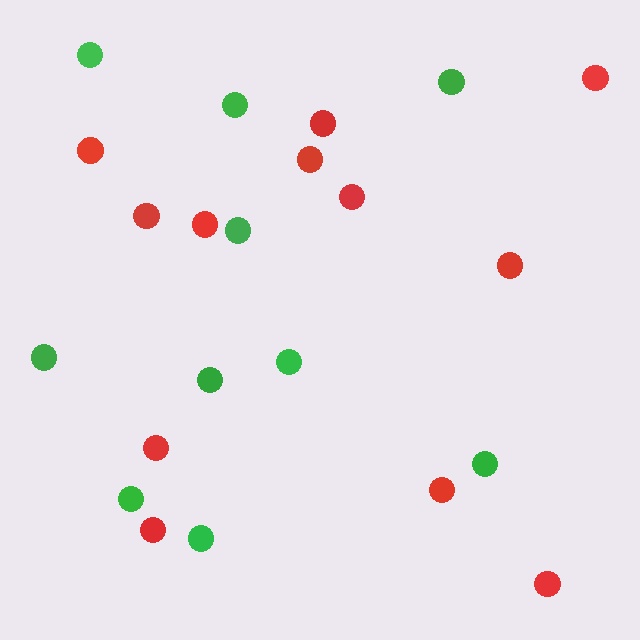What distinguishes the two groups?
There are 2 groups: one group of green circles (10) and one group of red circles (12).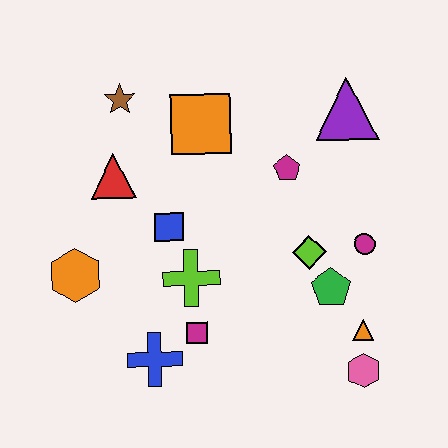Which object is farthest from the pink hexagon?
The brown star is farthest from the pink hexagon.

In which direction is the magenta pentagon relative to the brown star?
The magenta pentagon is to the right of the brown star.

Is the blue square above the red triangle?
No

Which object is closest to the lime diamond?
The green pentagon is closest to the lime diamond.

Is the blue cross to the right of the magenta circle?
No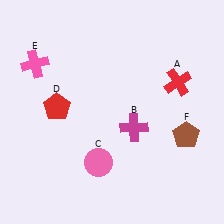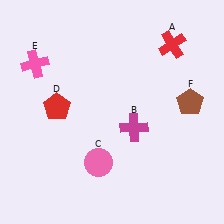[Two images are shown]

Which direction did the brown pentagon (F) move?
The brown pentagon (F) moved up.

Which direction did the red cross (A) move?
The red cross (A) moved up.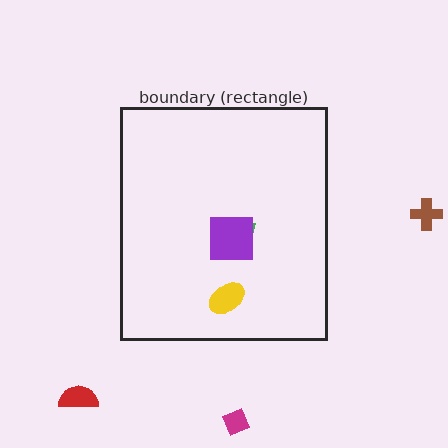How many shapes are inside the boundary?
3 inside, 3 outside.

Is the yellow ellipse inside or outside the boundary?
Inside.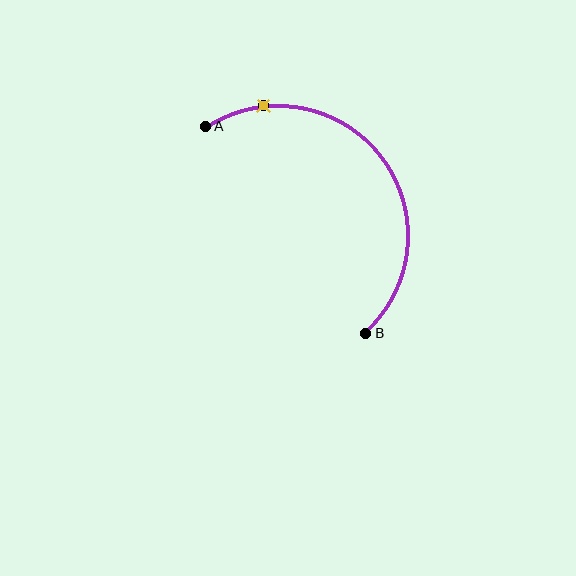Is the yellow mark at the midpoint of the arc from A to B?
No. The yellow mark lies on the arc but is closer to endpoint A. The arc midpoint would be at the point on the curve equidistant along the arc from both A and B.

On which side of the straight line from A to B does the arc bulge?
The arc bulges above and to the right of the straight line connecting A and B.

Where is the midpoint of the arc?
The arc midpoint is the point on the curve farthest from the straight line joining A and B. It sits above and to the right of that line.